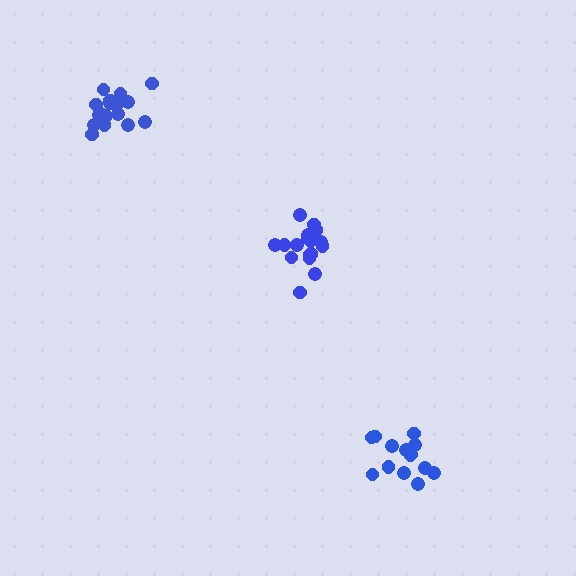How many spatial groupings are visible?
There are 3 spatial groupings.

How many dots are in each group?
Group 1: 18 dots, Group 2: 14 dots, Group 3: 19 dots (51 total).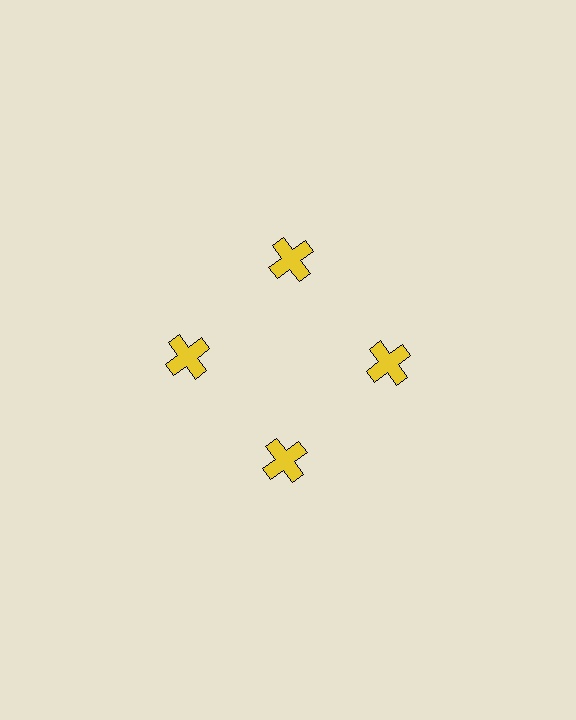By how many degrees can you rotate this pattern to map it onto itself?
The pattern maps onto itself every 90 degrees of rotation.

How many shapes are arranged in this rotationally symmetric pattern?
There are 4 shapes, arranged in 4 groups of 1.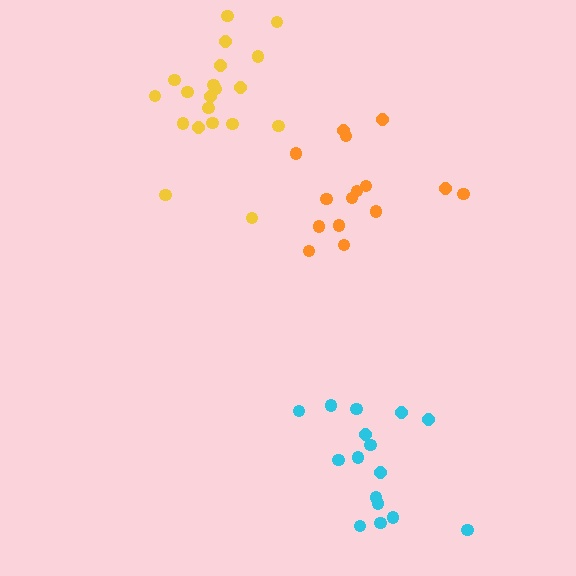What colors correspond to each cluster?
The clusters are colored: cyan, orange, yellow.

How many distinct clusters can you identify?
There are 3 distinct clusters.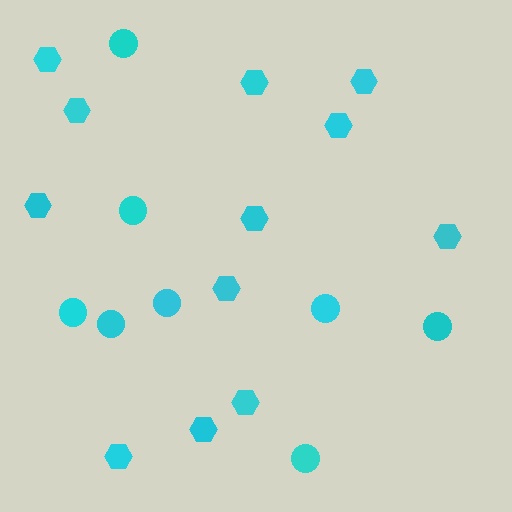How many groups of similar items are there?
There are 2 groups: one group of circles (8) and one group of hexagons (12).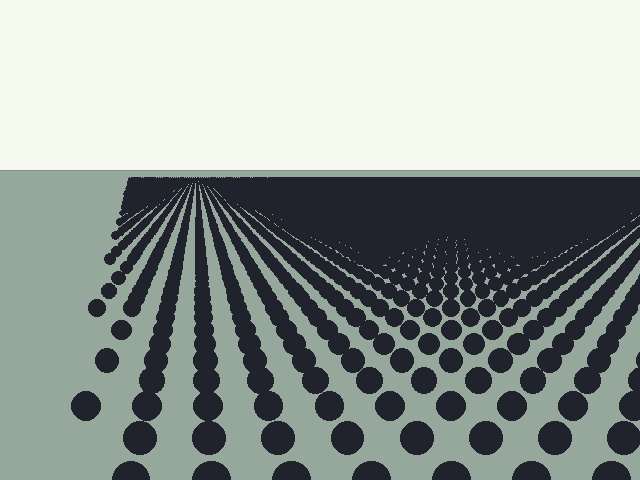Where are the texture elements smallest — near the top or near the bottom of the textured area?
Near the top.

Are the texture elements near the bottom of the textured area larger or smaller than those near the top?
Larger. Near the bottom, elements are closer to the viewer and appear at a bigger on-screen size.